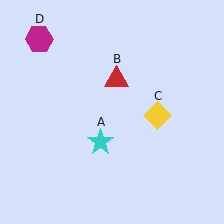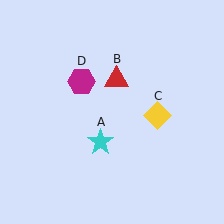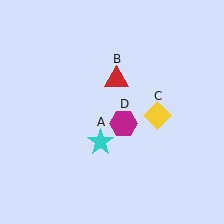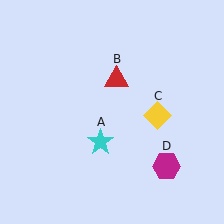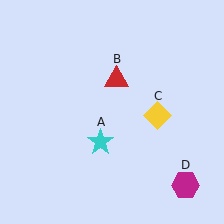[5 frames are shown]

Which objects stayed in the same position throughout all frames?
Cyan star (object A) and red triangle (object B) and yellow diamond (object C) remained stationary.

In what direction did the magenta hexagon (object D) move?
The magenta hexagon (object D) moved down and to the right.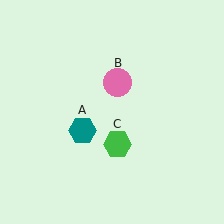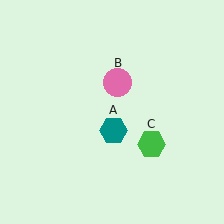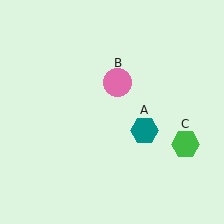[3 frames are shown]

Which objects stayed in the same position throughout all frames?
Pink circle (object B) remained stationary.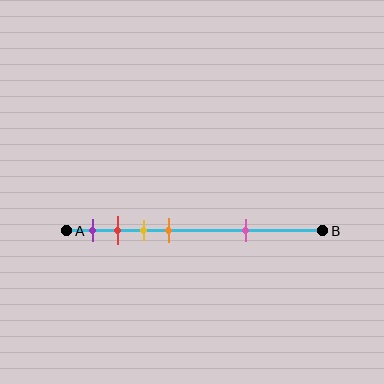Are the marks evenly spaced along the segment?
No, the marks are not evenly spaced.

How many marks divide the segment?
There are 5 marks dividing the segment.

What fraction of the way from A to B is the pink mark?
The pink mark is approximately 70% (0.7) of the way from A to B.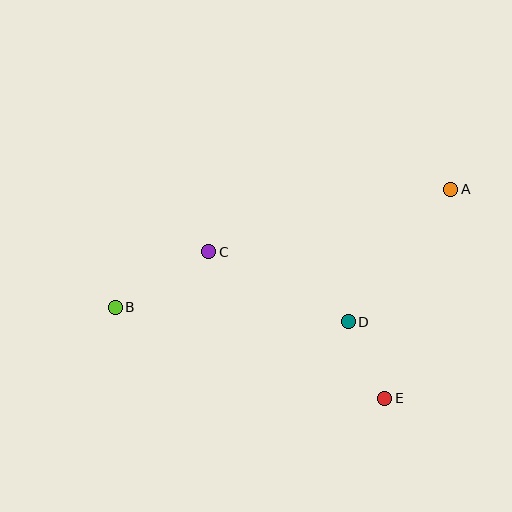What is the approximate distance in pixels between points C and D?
The distance between C and D is approximately 156 pixels.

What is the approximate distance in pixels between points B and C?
The distance between B and C is approximately 109 pixels.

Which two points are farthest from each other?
Points A and B are farthest from each other.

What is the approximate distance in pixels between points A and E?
The distance between A and E is approximately 219 pixels.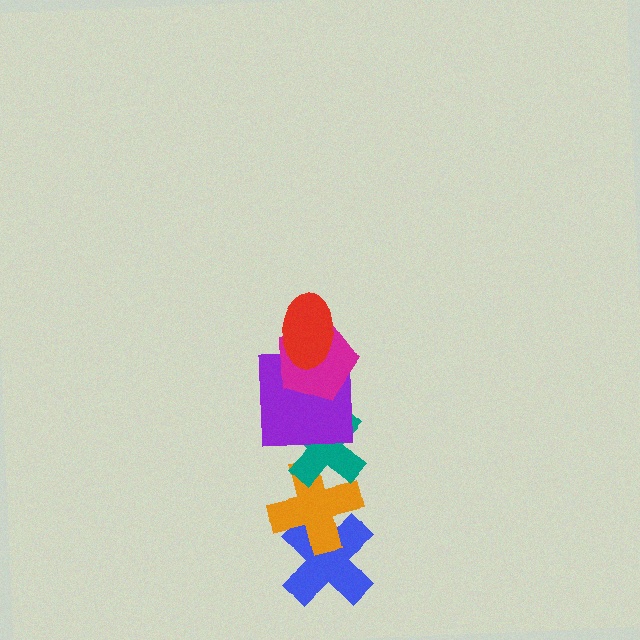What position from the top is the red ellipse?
The red ellipse is 1st from the top.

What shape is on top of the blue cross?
The orange cross is on top of the blue cross.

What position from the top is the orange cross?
The orange cross is 5th from the top.